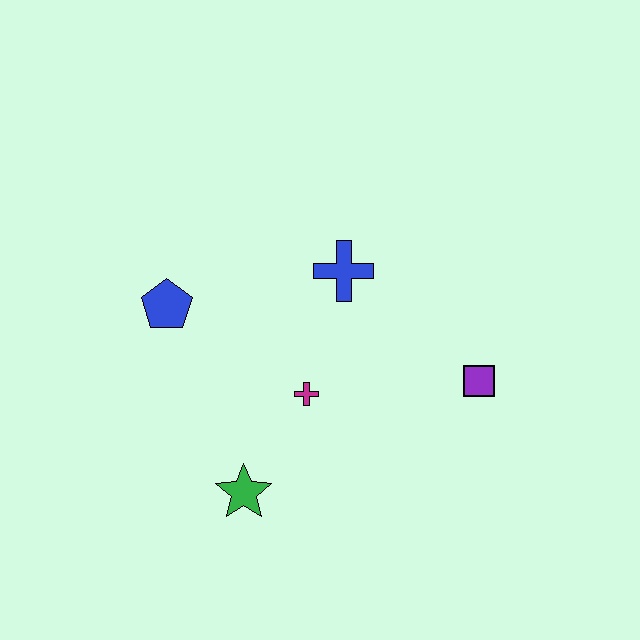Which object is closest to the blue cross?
The magenta cross is closest to the blue cross.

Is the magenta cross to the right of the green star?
Yes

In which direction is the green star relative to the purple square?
The green star is to the left of the purple square.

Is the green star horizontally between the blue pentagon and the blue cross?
Yes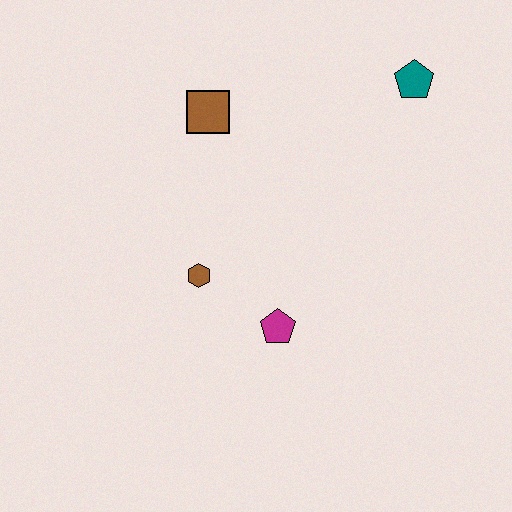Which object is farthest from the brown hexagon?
The teal pentagon is farthest from the brown hexagon.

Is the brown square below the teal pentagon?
Yes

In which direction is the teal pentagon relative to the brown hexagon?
The teal pentagon is to the right of the brown hexagon.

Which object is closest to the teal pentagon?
The brown square is closest to the teal pentagon.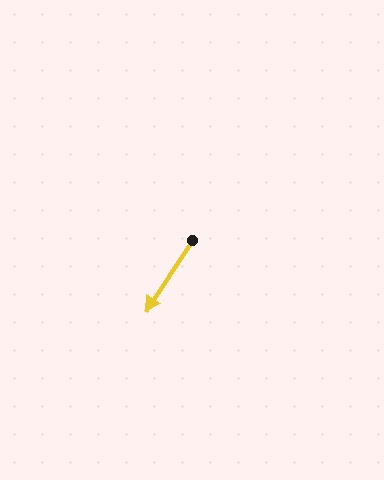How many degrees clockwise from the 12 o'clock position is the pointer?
Approximately 213 degrees.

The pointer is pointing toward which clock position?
Roughly 7 o'clock.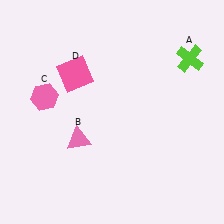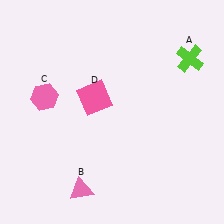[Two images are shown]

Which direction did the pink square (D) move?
The pink square (D) moved down.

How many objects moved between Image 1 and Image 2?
2 objects moved between the two images.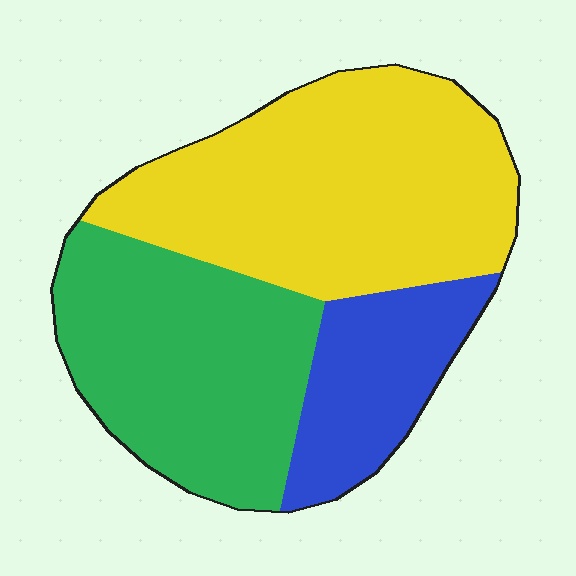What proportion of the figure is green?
Green takes up between a third and a half of the figure.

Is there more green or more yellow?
Yellow.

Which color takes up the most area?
Yellow, at roughly 45%.